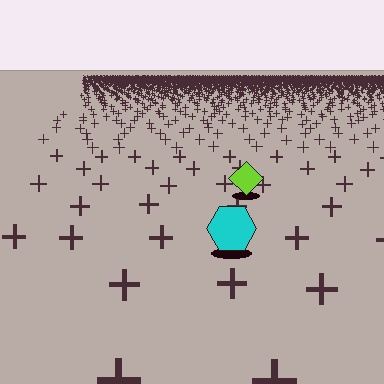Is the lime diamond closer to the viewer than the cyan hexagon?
No. The cyan hexagon is closer — you can tell from the texture gradient: the ground texture is coarser near it.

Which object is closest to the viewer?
The cyan hexagon is closest. The texture marks near it are larger and more spread out.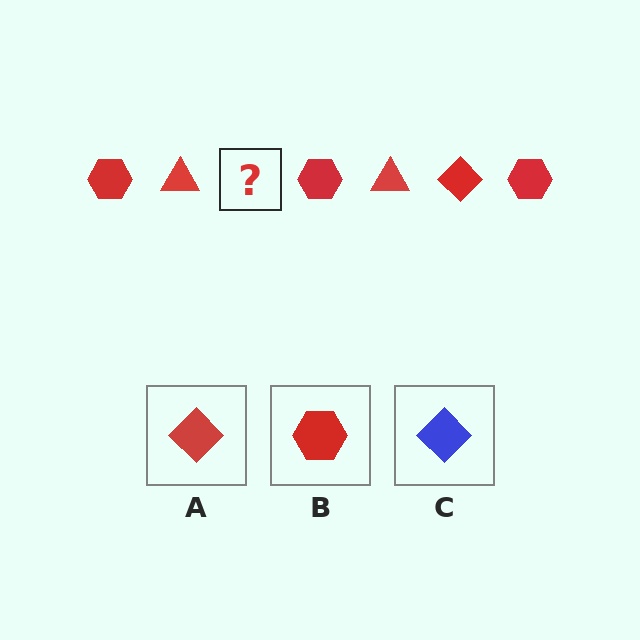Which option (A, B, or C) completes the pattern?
A.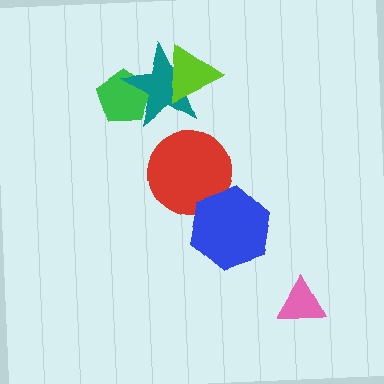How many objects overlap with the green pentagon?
1 object overlaps with the green pentagon.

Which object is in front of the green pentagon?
The teal star is in front of the green pentagon.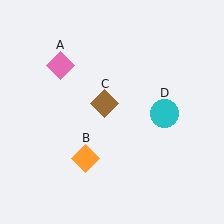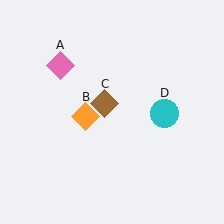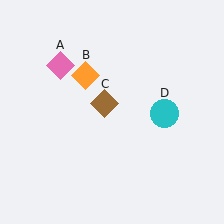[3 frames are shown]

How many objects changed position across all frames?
1 object changed position: orange diamond (object B).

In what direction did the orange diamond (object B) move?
The orange diamond (object B) moved up.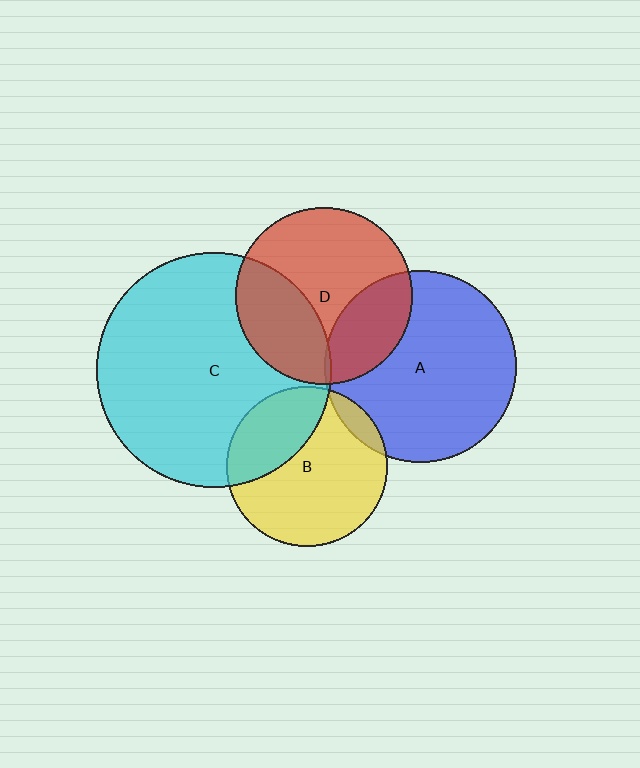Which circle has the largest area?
Circle C (cyan).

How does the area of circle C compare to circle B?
Approximately 2.2 times.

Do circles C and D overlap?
Yes.